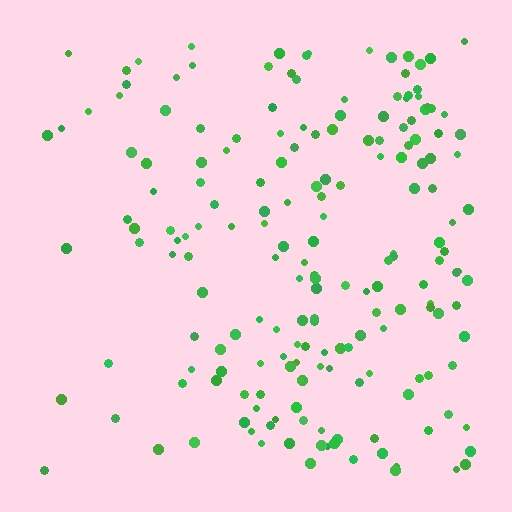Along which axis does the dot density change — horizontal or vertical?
Horizontal.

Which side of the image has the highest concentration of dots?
The right.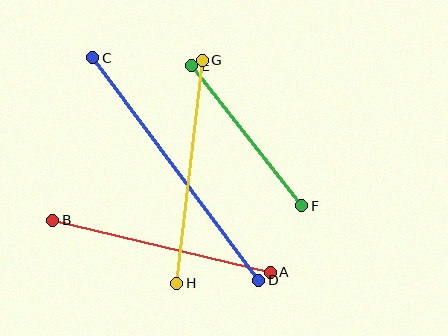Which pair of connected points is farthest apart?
Points C and D are farthest apart.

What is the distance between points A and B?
The distance is approximately 224 pixels.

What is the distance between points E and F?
The distance is approximately 178 pixels.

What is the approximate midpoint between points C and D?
The midpoint is at approximately (176, 169) pixels.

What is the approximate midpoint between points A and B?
The midpoint is at approximately (161, 246) pixels.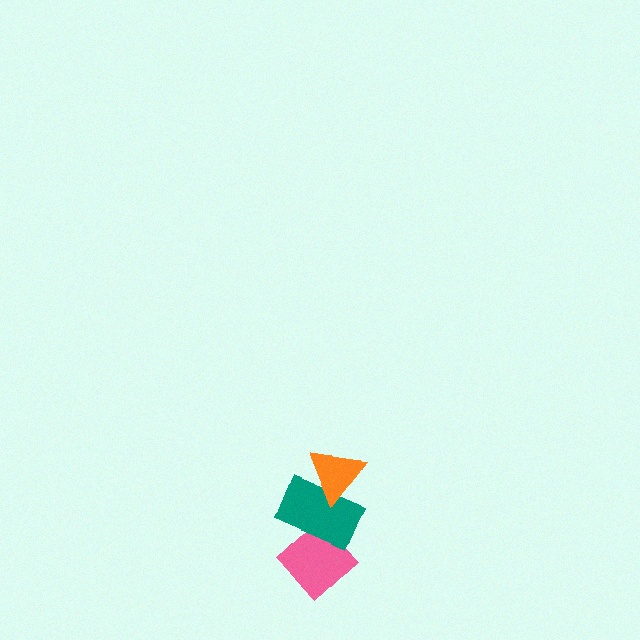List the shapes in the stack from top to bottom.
From top to bottom: the orange triangle, the teal rectangle, the pink diamond.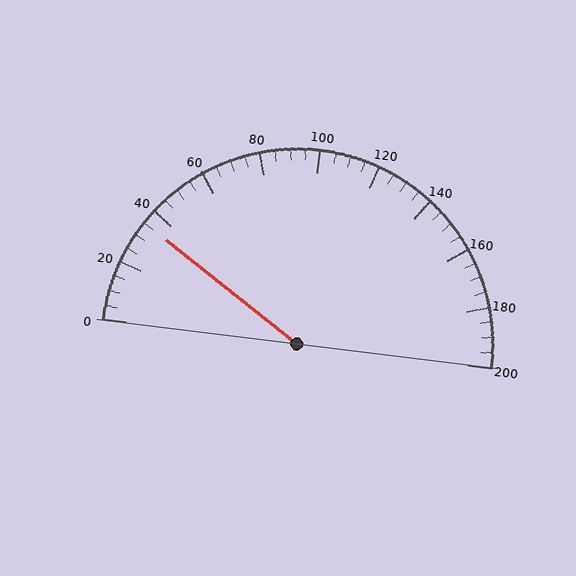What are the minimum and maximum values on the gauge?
The gauge ranges from 0 to 200.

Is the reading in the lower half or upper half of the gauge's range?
The reading is in the lower half of the range (0 to 200).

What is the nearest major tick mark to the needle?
The nearest major tick mark is 40.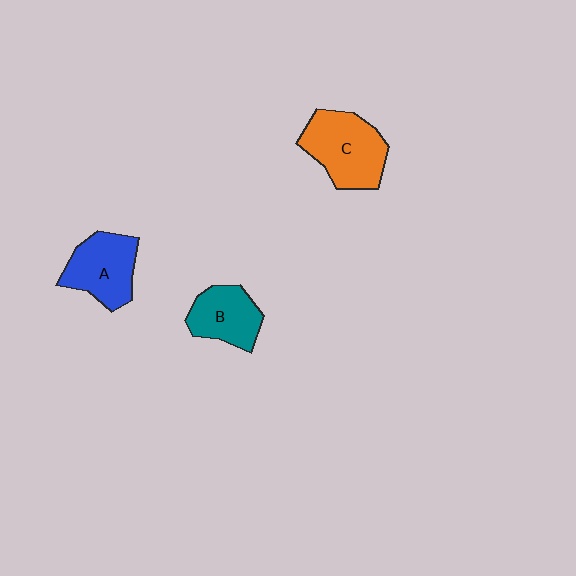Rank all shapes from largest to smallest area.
From largest to smallest: C (orange), A (blue), B (teal).